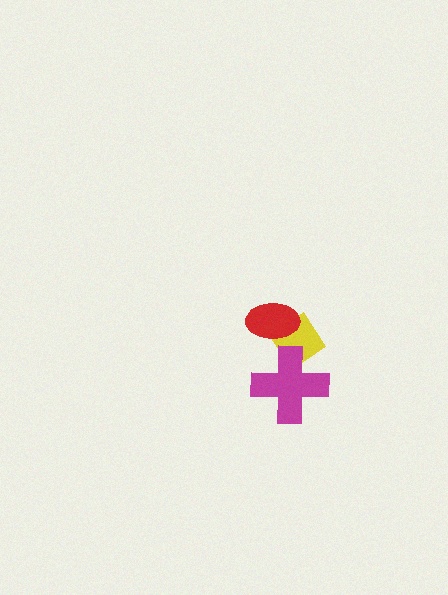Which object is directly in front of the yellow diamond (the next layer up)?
The red ellipse is directly in front of the yellow diamond.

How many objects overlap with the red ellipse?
1 object overlaps with the red ellipse.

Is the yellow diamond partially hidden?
Yes, it is partially covered by another shape.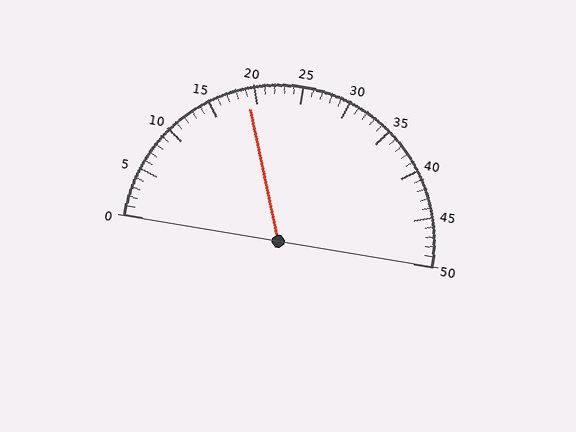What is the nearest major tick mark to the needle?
The nearest major tick mark is 20.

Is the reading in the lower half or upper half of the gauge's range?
The reading is in the lower half of the range (0 to 50).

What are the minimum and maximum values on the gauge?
The gauge ranges from 0 to 50.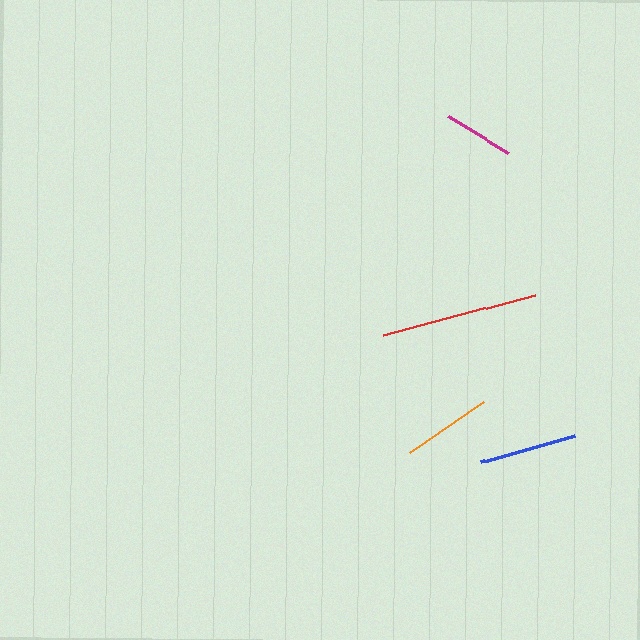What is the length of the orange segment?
The orange segment is approximately 90 pixels long.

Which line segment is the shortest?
The magenta line is the shortest at approximately 70 pixels.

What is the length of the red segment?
The red segment is approximately 157 pixels long.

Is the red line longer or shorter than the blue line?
The red line is longer than the blue line.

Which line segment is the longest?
The red line is the longest at approximately 157 pixels.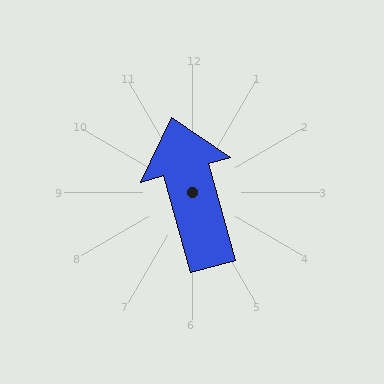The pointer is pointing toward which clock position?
Roughly 11 o'clock.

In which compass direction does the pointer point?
North.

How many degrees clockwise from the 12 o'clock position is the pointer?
Approximately 344 degrees.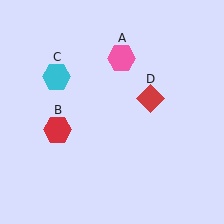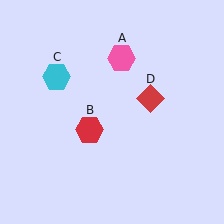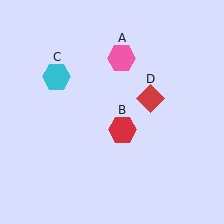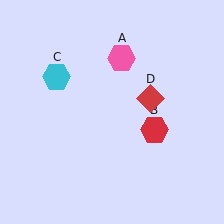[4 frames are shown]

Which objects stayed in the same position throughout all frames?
Pink hexagon (object A) and cyan hexagon (object C) and red diamond (object D) remained stationary.